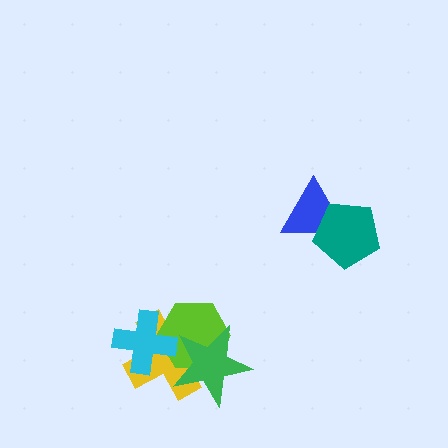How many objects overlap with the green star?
2 objects overlap with the green star.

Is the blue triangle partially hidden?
Yes, it is partially covered by another shape.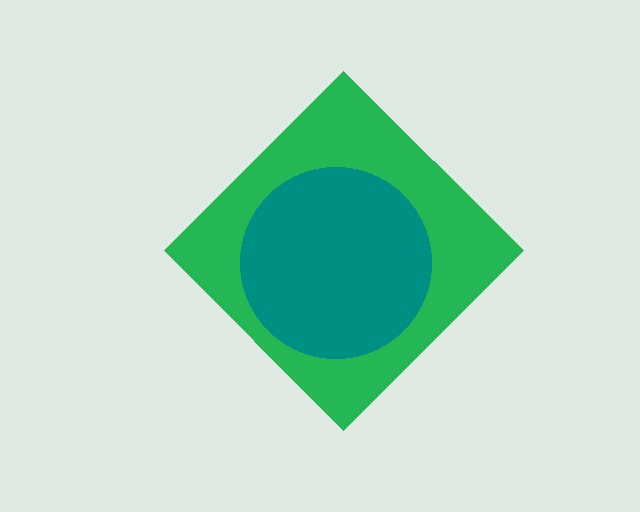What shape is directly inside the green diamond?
The teal circle.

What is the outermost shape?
The green diamond.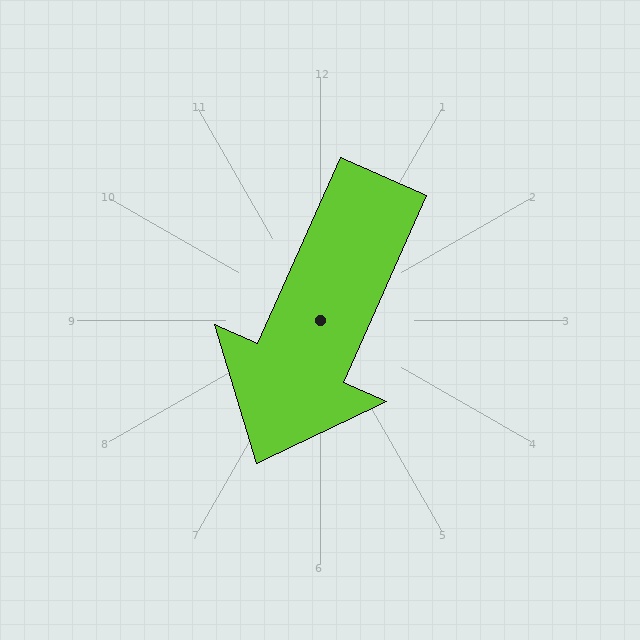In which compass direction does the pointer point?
Southwest.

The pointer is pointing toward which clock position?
Roughly 7 o'clock.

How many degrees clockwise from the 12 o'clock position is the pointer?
Approximately 204 degrees.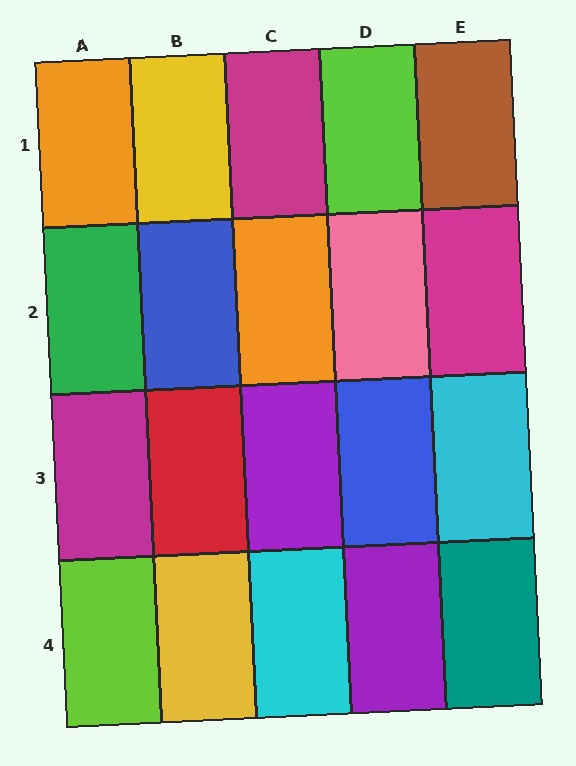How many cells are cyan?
2 cells are cyan.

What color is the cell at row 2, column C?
Orange.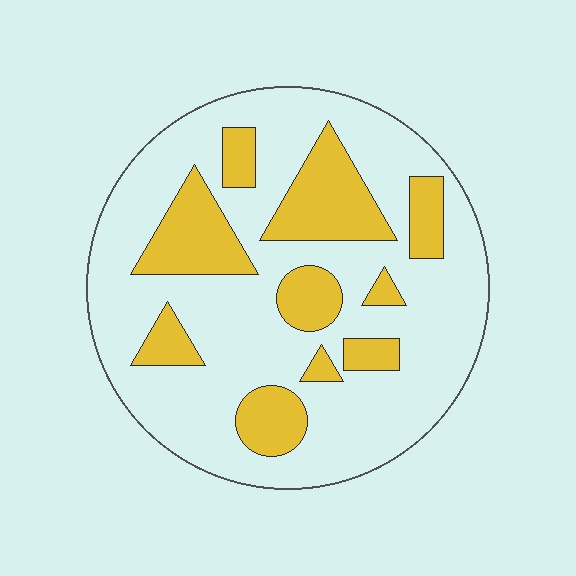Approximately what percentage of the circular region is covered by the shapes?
Approximately 25%.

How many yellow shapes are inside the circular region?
10.